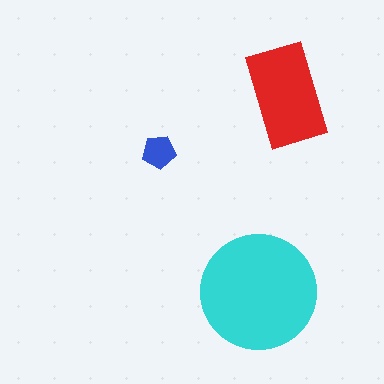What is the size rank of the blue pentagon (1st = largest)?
3rd.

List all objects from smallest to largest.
The blue pentagon, the red rectangle, the cyan circle.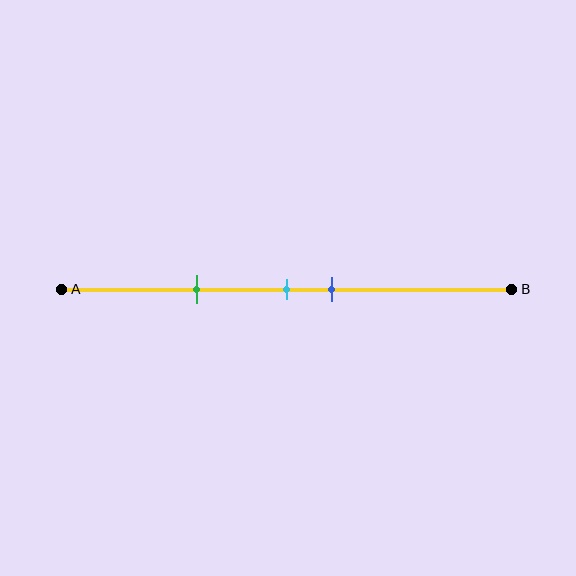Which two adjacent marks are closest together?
The cyan and blue marks are the closest adjacent pair.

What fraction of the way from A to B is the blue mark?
The blue mark is approximately 60% (0.6) of the way from A to B.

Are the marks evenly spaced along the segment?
No, the marks are not evenly spaced.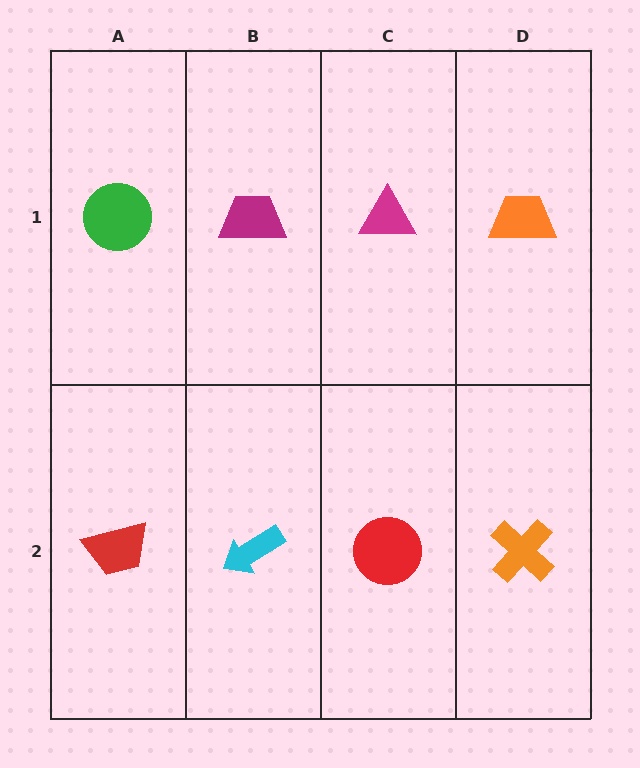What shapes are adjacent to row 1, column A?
A red trapezoid (row 2, column A), a magenta trapezoid (row 1, column B).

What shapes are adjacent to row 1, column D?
An orange cross (row 2, column D), a magenta triangle (row 1, column C).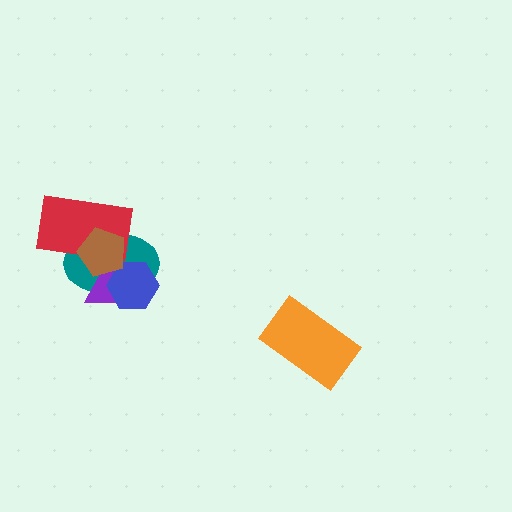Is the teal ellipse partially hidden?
Yes, it is partially covered by another shape.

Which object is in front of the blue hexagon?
The brown pentagon is in front of the blue hexagon.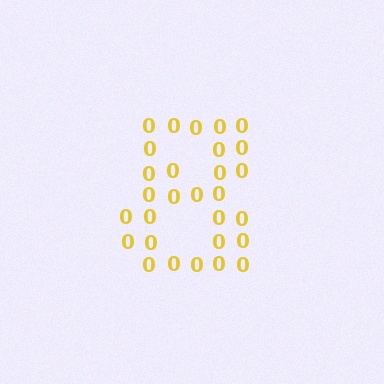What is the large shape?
The large shape is the digit 8.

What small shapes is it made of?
It is made of small digit 0's.